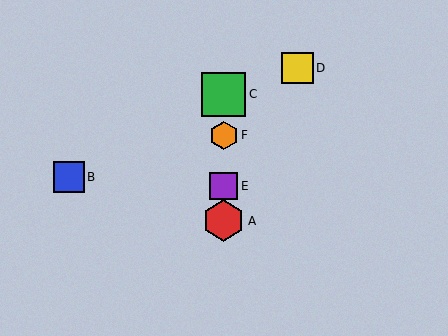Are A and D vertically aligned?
No, A is at x≈224 and D is at x≈297.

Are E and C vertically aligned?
Yes, both are at x≈224.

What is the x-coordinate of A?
Object A is at x≈224.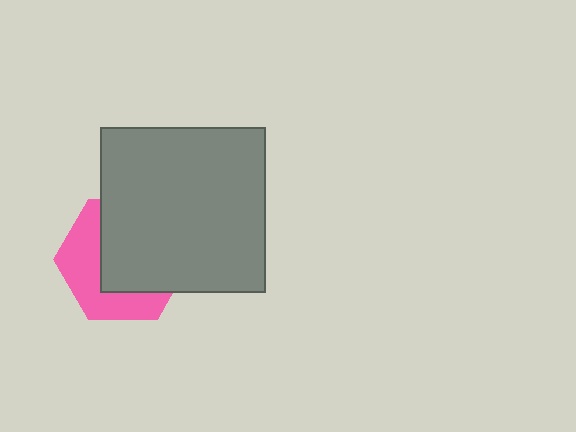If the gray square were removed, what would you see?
You would see the complete pink hexagon.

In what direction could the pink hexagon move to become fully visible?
The pink hexagon could move toward the lower-left. That would shift it out from behind the gray square entirely.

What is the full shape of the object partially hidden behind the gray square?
The partially hidden object is a pink hexagon.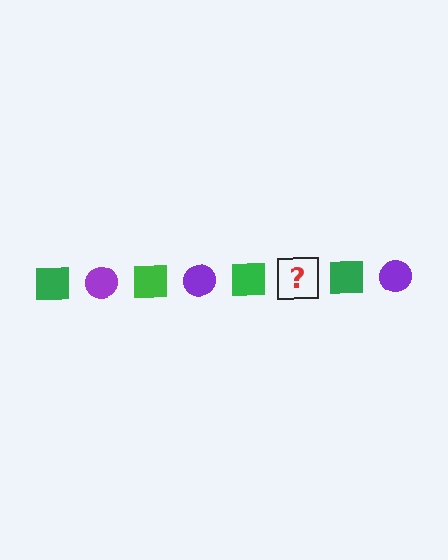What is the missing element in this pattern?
The missing element is a purple circle.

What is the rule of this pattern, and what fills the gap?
The rule is that the pattern alternates between green square and purple circle. The gap should be filled with a purple circle.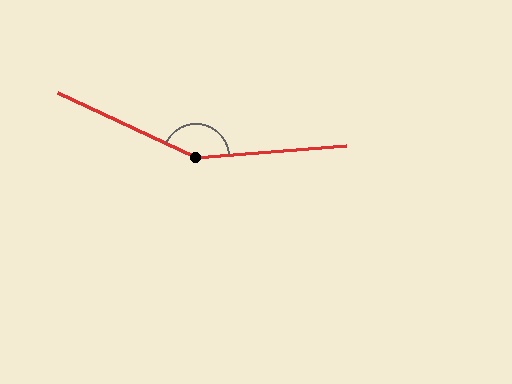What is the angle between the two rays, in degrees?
Approximately 151 degrees.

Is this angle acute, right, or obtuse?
It is obtuse.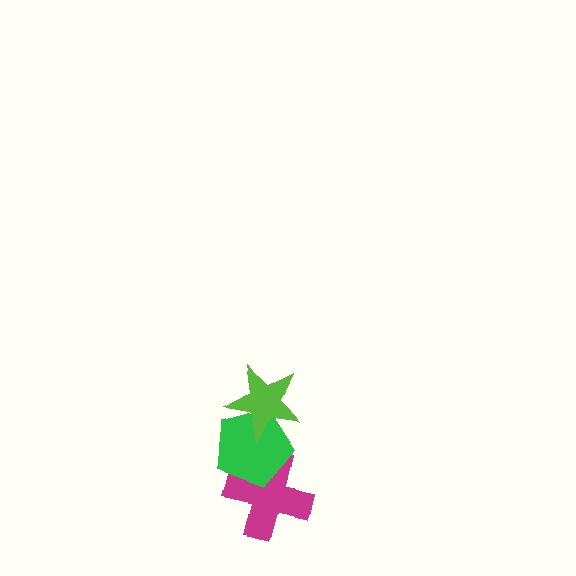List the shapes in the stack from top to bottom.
From top to bottom: the lime star, the green pentagon, the magenta cross.